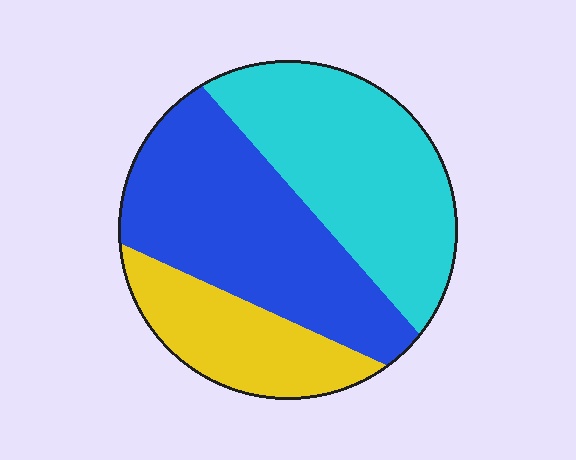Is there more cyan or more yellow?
Cyan.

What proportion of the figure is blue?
Blue takes up between a third and a half of the figure.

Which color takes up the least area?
Yellow, at roughly 20%.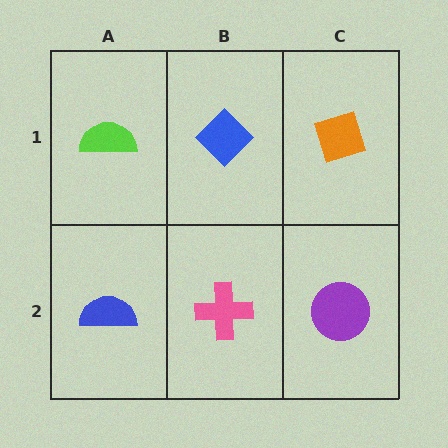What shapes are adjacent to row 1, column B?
A pink cross (row 2, column B), a lime semicircle (row 1, column A), an orange diamond (row 1, column C).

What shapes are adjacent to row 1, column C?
A purple circle (row 2, column C), a blue diamond (row 1, column B).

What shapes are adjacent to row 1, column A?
A blue semicircle (row 2, column A), a blue diamond (row 1, column B).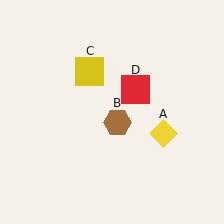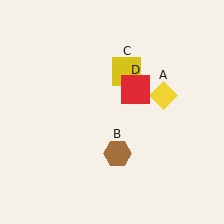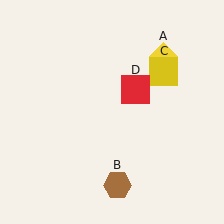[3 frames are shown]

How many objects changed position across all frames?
3 objects changed position: yellow diamond (object A), brown hexagon (object B), yellow square (object C).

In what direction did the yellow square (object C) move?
The yellow square (object C) moved right.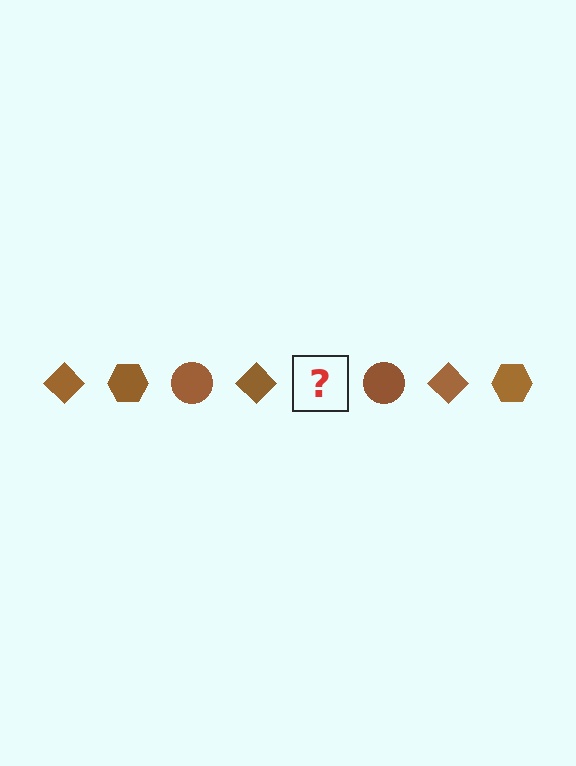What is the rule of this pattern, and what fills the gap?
The rule is that the pattern cycles through diamond, hexagon, circle shapes in brown. The gap should be filled with a brown hexagon.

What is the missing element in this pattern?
The missing element is a brown hexagon.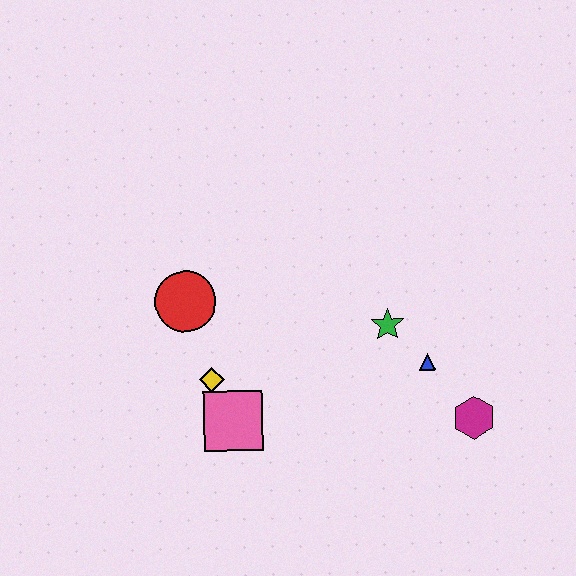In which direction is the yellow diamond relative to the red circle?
The yellow diamond is below the red circle.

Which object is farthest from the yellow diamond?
The magenta hexagon is farthest from the yellow diamond.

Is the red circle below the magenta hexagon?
No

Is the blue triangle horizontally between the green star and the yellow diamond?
No